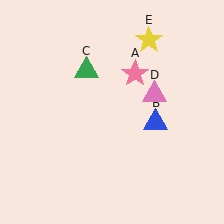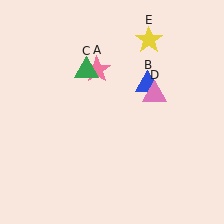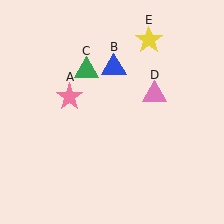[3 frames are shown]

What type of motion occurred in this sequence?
The pink star (object A), blue triangle (object B) rotated counterclockwise around the center of the scene.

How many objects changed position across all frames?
2 objects changed position: pink star (object A), blue triangle (object B).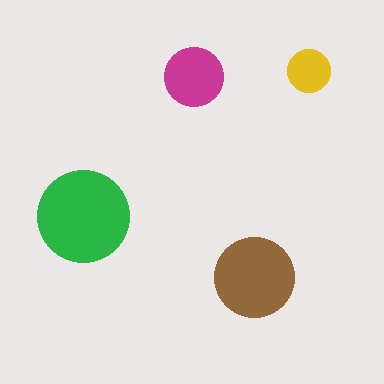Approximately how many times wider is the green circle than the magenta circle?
About 1.5 times wider.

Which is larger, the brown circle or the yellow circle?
The brown one.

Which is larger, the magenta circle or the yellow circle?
The magenta one.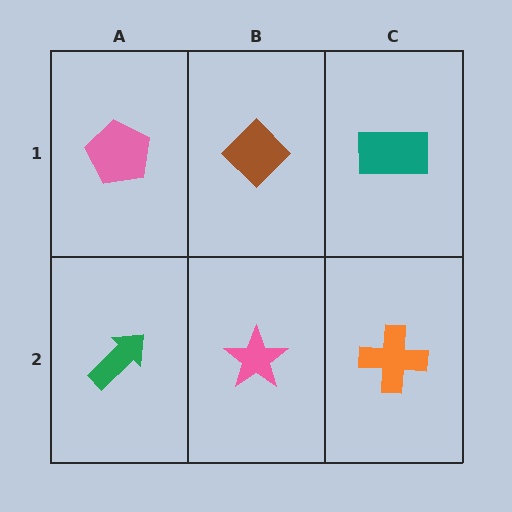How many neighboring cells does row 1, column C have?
2.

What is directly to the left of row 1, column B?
A pink pentagon.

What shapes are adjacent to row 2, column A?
A pink pentagon (row 1, column A), a pink star (row 2, column B).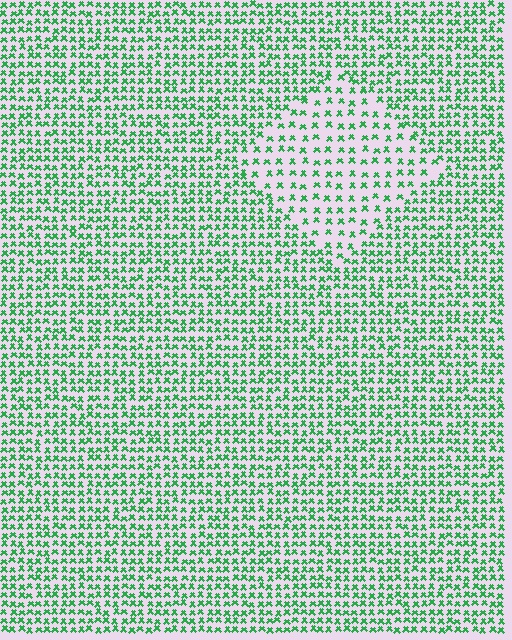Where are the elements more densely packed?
The elements are more densely packed outside the diamond boundary.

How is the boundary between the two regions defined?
The boundary is defined by a change in element density (approximately 1.9x ratio). All elements are the same color, size, and shape.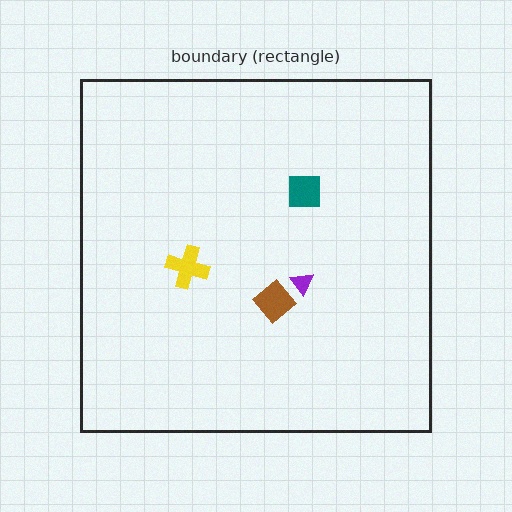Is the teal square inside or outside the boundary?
Inside.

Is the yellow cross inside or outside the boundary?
Inside.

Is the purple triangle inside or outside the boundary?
Inside.